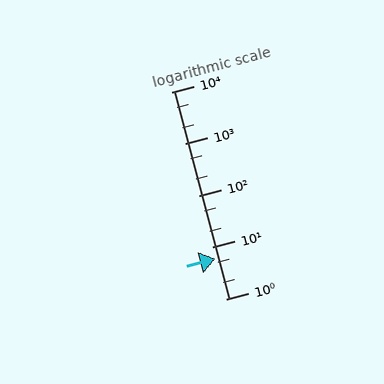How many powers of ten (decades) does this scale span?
The scale spans 4 decades, from 1 to 10000.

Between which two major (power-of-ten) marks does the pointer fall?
The pointer is between 1 and 10.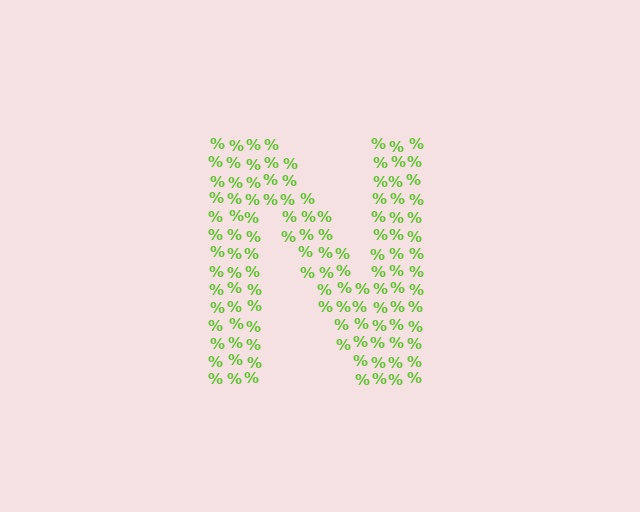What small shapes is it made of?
It is made of small percent signs.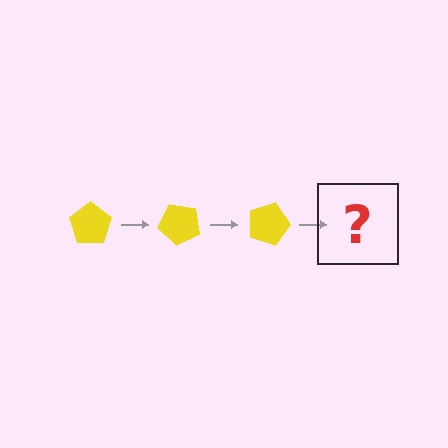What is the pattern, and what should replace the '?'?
The pattern is that the pentagon rotates 45 degrees each step. The '?' should be a yellow pentagon rotated 135 degrees.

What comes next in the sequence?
The next element should be a yellow pentagon rotated 135 degrees.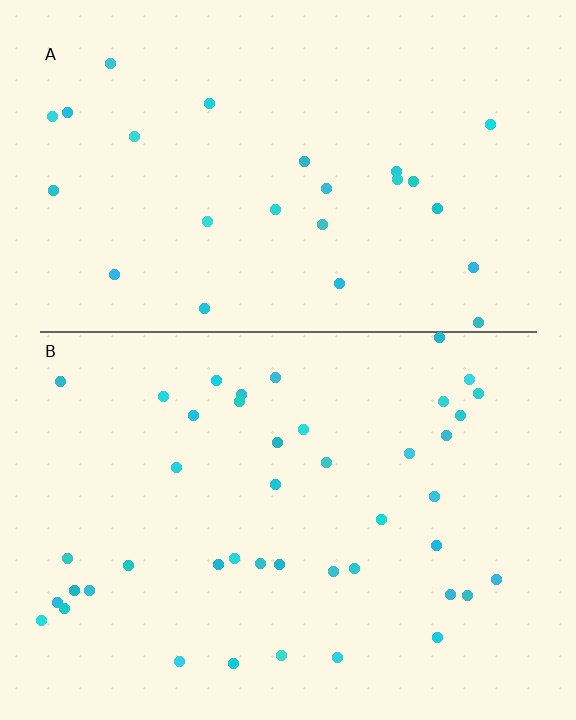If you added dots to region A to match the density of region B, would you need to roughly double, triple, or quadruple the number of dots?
Approximately double.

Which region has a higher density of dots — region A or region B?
B (the bottom).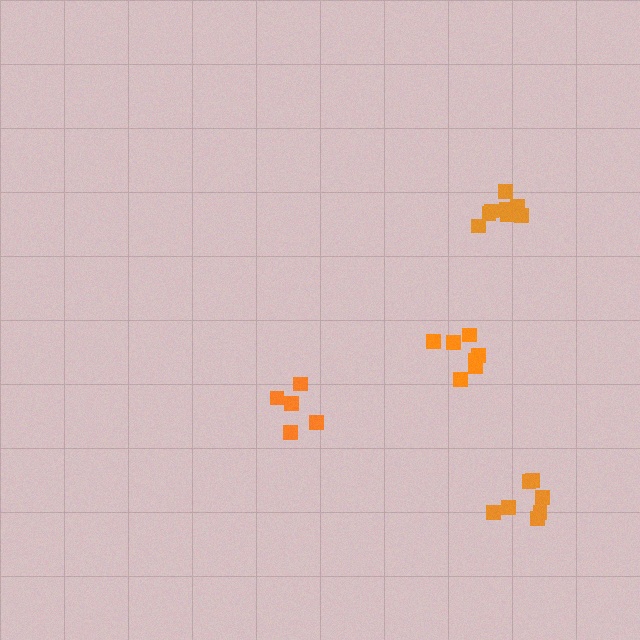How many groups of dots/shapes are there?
There are 4 groups.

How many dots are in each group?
Group 1: 7 dots, Group 2: 7 dots, Group 3: 9 dots, Group 4: 5 dots (28 total).